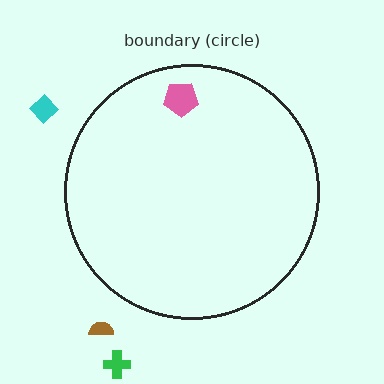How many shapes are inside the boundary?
1 inside, 3 outside.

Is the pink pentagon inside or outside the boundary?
Inside.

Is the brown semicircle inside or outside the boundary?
Outside.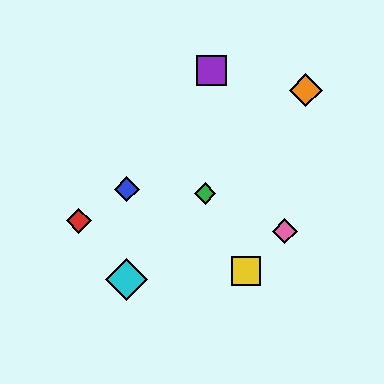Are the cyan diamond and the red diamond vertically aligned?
No, the cyan diamond is at x≈127 and the red diamond is at x≈79.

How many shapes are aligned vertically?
2 shapes (the blue diamond, the cyan diamond) are aligned vertically.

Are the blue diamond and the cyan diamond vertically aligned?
Yes, both are at x≈127.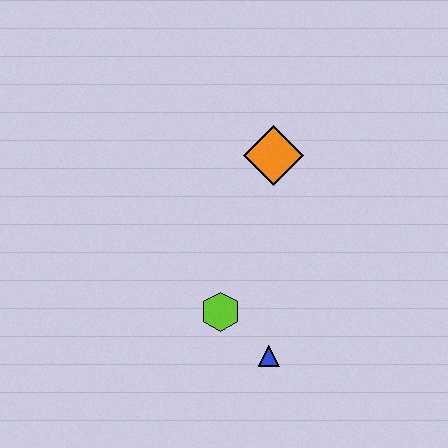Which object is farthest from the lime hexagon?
The orange diamond is farthest from the lime hexagon.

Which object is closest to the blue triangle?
The lime hexagon is closest to the blue triangle.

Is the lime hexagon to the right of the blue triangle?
No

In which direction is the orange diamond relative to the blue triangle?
The orange diamond is above the blue triangle.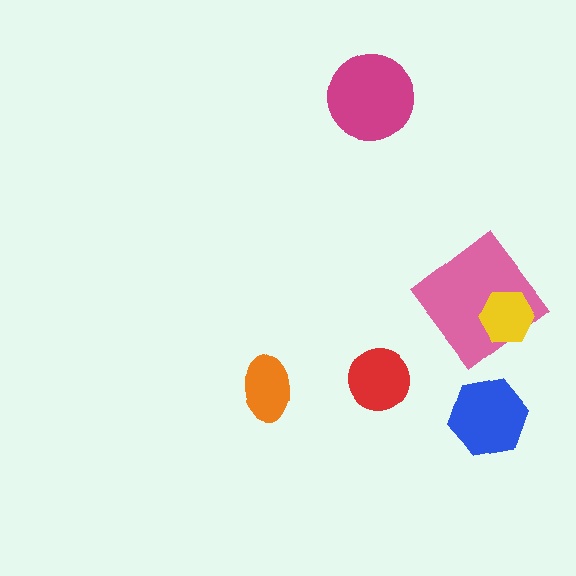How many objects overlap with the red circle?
0 objects overlap with the red circle.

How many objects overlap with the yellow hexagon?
1 object overlaps with the yellow hexagon.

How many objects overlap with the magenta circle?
0 objects overlap with the magenta circle.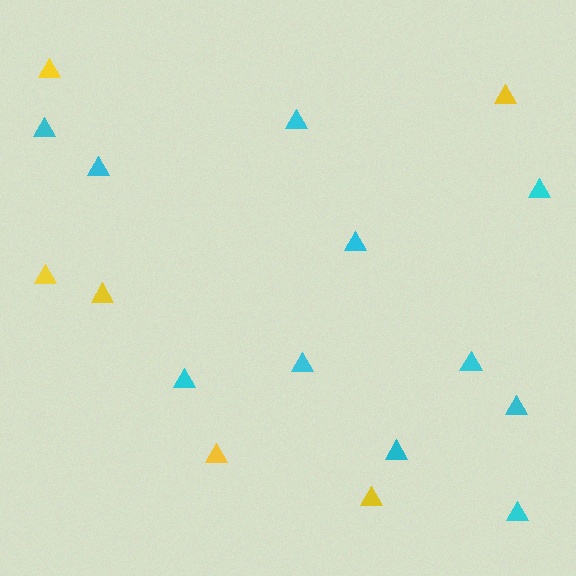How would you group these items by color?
There are 2 groups: one group of yellow triangles (6) and one group of cyan triangles (11).